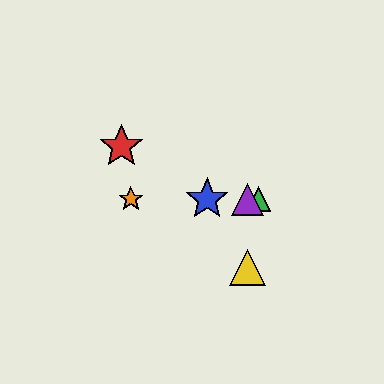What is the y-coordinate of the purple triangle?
The purple triangle is at y≈199.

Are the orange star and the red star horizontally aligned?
No, the orange star is at y≈199 and the red star is at y≈147.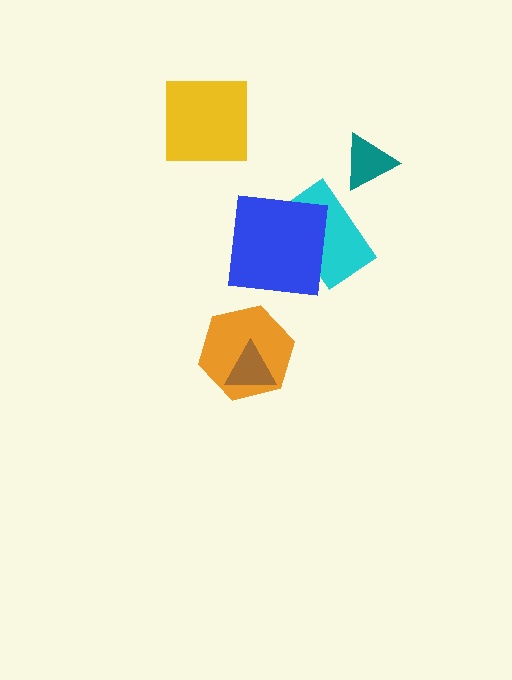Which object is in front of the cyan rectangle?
The blue square is in front of the cyan rectangle.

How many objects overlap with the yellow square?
0 objects overlap with the yellow square.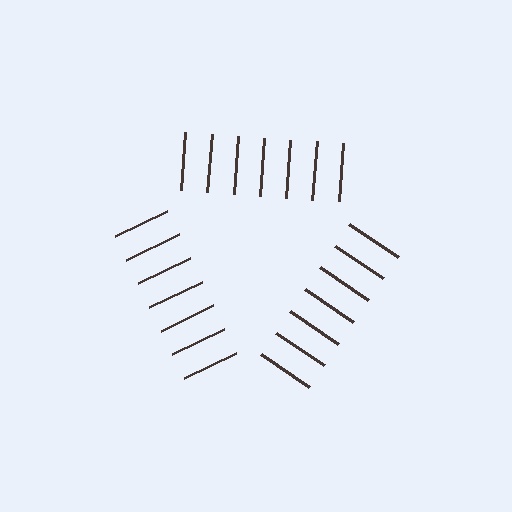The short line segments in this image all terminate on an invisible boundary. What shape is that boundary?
An illusory triangle — the line segments terminate on its edges but no continuous stroke is drawn.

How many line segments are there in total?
21 — 7 along each of the 3 edges.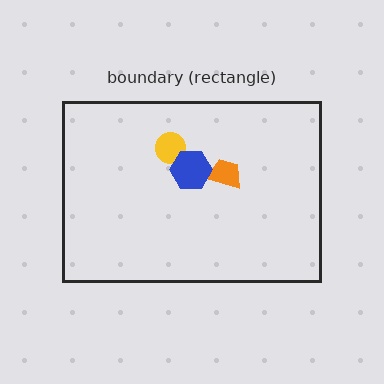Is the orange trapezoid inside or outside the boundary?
Inside.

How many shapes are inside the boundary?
3 inside, 0 outside.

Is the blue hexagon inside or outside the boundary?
Inside.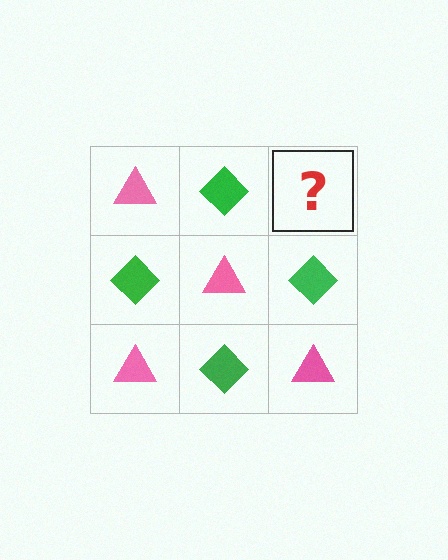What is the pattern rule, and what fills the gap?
The rule is that it alternates pink triangle and green diamond in a checkerboard pattern. The gap should be filled with a pink triangle.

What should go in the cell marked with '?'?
The missing cell should contain a pink triangle.